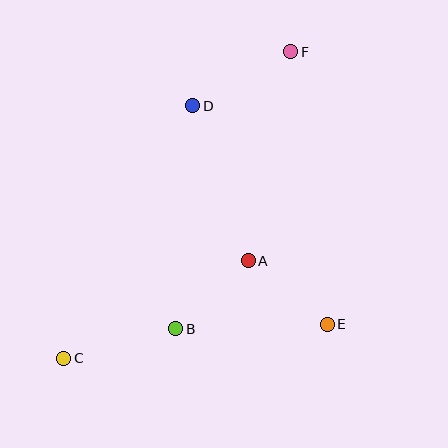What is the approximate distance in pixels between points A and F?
The distance between A and F is approximately 213 pixels.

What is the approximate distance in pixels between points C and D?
The distance between C and D is approximately 283 pixels.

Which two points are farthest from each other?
Points C and F are farthest from each other.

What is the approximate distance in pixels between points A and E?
The distance between A and E is approximately 101 pixels.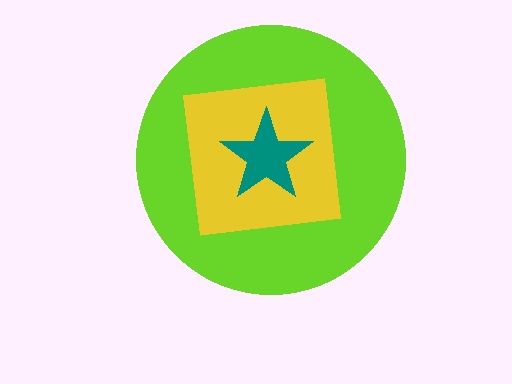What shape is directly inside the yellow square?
The teal star.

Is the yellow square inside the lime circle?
Yes.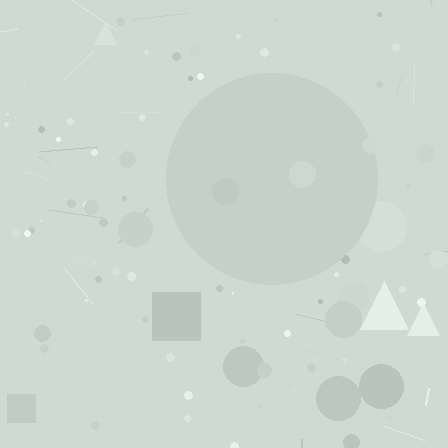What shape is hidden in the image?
A circle is hidden in the image.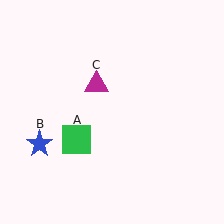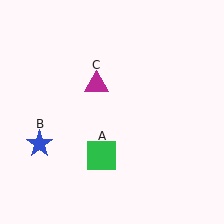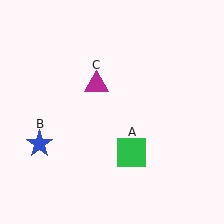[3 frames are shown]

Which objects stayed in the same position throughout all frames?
Blue star (object B) and magenta triangle (object C) remained stationary.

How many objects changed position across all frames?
1 object changed position: green square (object A).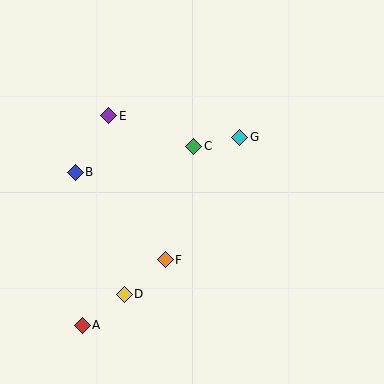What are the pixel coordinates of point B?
Point B is at (75, 172).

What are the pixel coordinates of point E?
Point E is at (109, 116).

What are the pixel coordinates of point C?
Point C is at (194, 146).